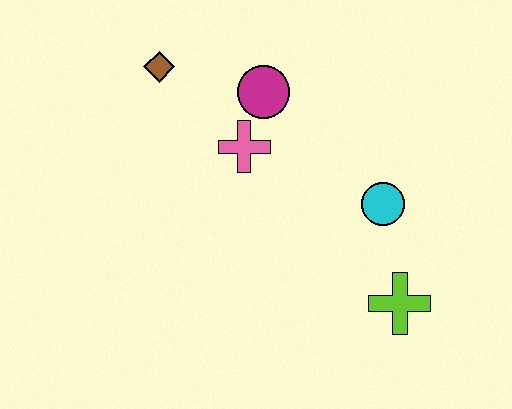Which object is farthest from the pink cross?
The lime cross is farthest from the pink cross.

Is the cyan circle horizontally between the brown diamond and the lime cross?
Yes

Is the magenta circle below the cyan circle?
No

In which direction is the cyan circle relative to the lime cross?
The cyan circle is above the lime cross.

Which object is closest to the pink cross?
The magenta circle is closest to the pink cross.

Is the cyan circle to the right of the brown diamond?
Yes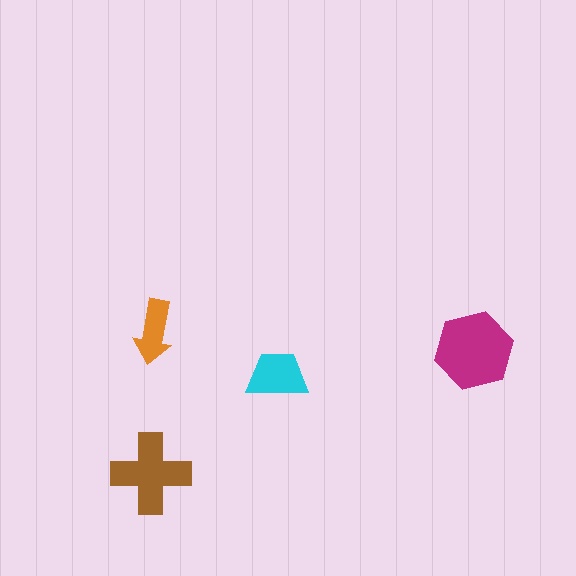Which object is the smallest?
The orange arrow.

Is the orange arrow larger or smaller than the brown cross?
Smaller.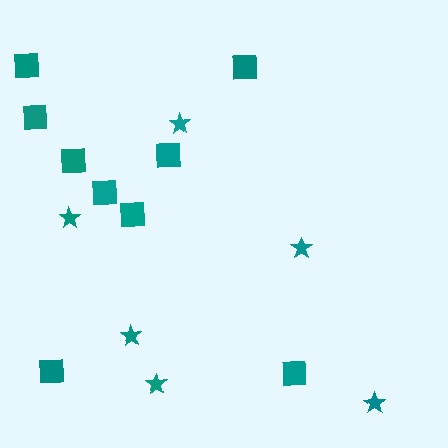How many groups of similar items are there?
There are 2 groups: one group of squares (9) and one group of stars (6).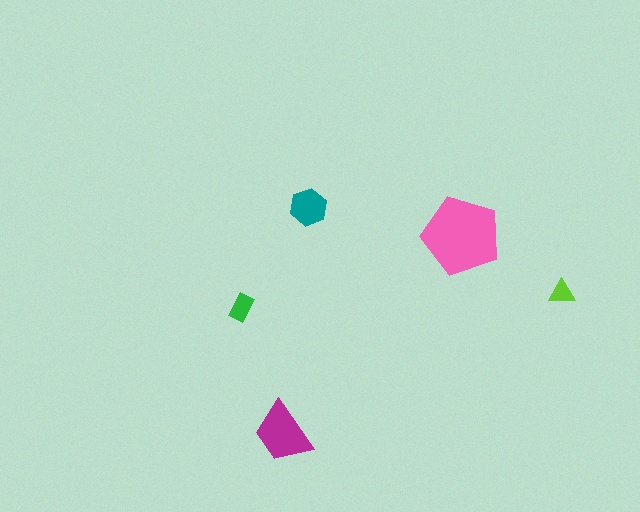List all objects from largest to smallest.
The pink pentagon, the magenta trapezoid, the teal hexagon, the green rectangle, the lime triangle.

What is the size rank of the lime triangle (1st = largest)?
5th.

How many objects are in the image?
There are 5 objects in the image.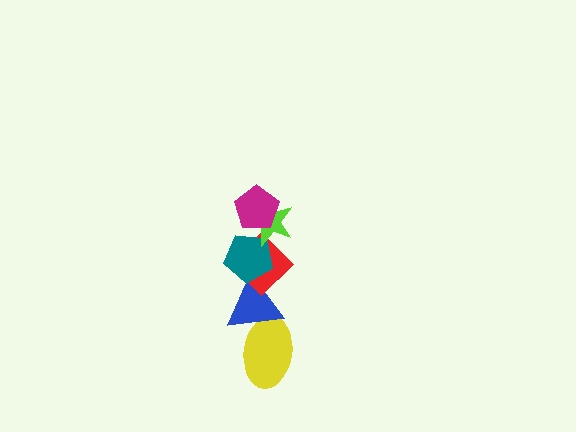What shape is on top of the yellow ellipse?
The blue triangle is on top of the yellow ellipse.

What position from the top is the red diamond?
The red diamond is 4th from the top.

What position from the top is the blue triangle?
The blue triangle is 5th from the top.